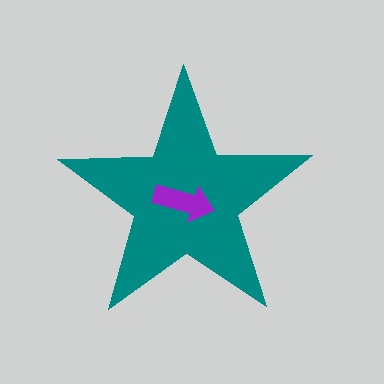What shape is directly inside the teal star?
The purple arrow.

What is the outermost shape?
The teal star.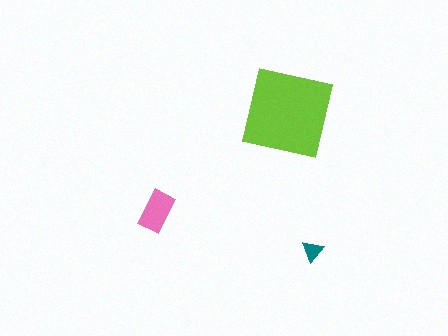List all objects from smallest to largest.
The teal triangle, the pink rectangle, the lime square.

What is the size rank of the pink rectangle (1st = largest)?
2nd.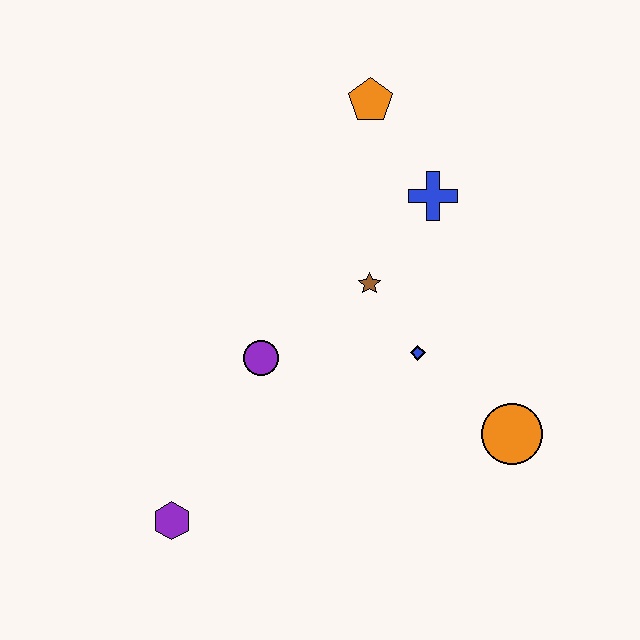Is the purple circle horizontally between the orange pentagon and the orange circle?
No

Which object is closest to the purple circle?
The brown star is closest to the purple circle.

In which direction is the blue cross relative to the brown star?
The blue cross is above the brown star.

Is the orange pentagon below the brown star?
No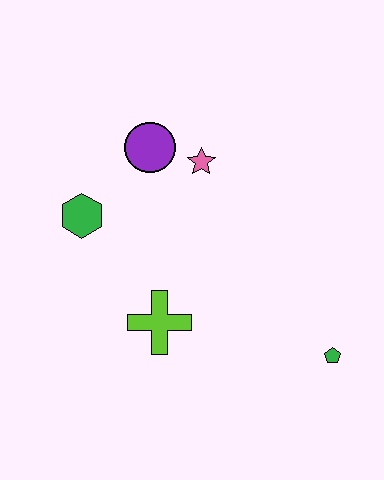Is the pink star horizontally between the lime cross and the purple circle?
No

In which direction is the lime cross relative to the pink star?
The lime cross is below the pink star.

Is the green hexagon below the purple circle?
Yes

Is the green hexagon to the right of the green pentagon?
No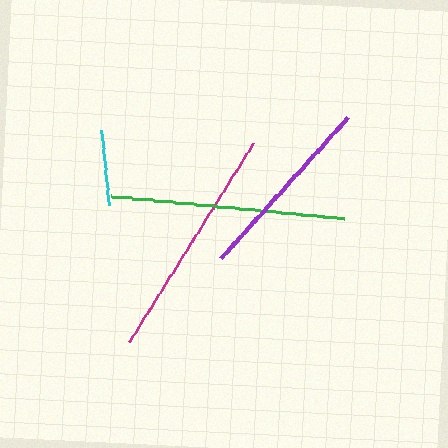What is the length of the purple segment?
The purple segment is approximately 190 pixels long.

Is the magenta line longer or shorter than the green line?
The green line is longer than the magenta line.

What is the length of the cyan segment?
The cyan segment is approximately 76 pixels long.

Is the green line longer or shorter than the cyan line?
The green line is longer than the cyan line.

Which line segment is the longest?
The green line is the longest at approximately 234 pixels.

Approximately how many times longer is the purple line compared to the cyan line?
The purple line is approximately 2.5 times the length of the cyan line.